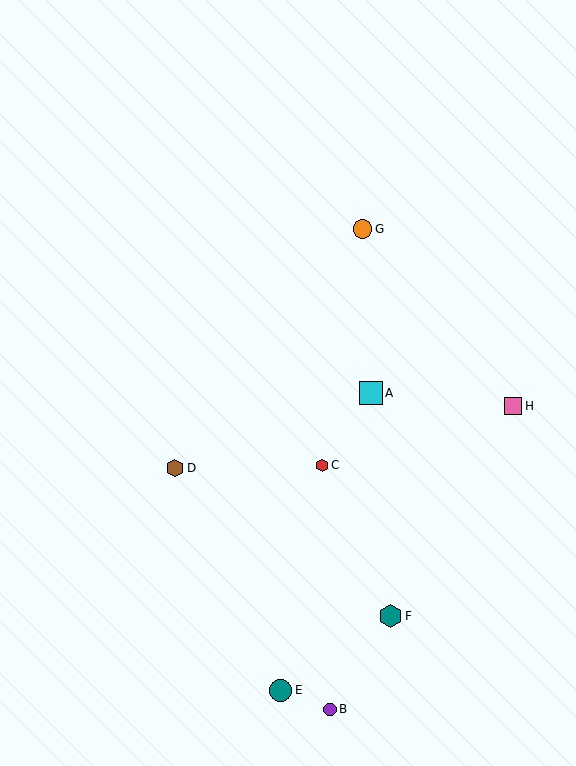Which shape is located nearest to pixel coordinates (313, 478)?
The red hexagon (labeled C) at (322, 465) is nearest to that location.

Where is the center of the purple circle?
The center of the purple circle is at (330, 709).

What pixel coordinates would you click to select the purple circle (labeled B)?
Click at (330, 709) to select the purple circle B.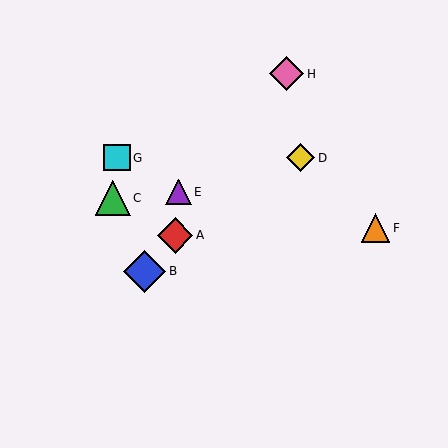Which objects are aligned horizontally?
Objects D, G are aligned horizontally.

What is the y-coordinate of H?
Object H is at y≈74.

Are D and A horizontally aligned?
No, D is at y≈158 and A is at y≈235.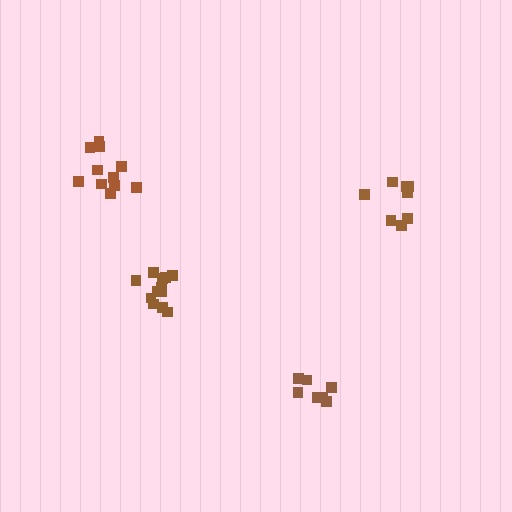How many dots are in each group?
Group 1: 12 dots, Group 2: 8 dots, Group 3: 11 dots, Group 4: 7 dots (38 total).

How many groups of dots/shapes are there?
There are 4 groups.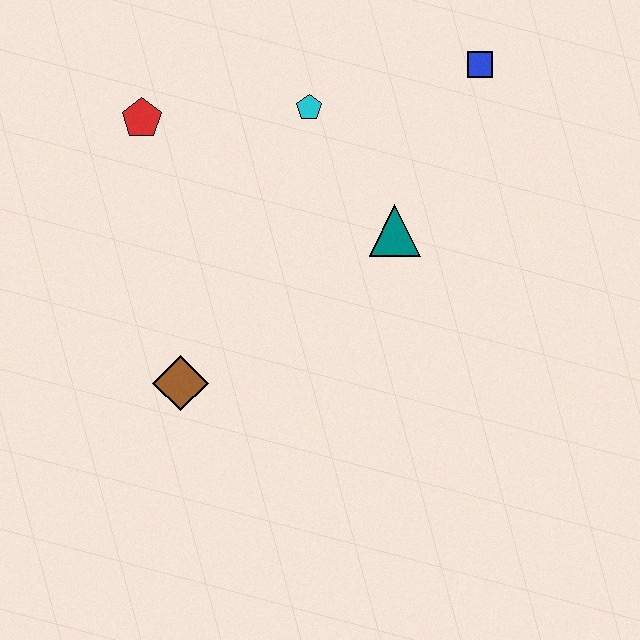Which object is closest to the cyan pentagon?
The teal triangle is closest to the cyan pentagon.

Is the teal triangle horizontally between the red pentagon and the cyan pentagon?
No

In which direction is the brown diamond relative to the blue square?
The brown diamond is below the blue square.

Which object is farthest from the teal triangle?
The red pentagon is farthest from the teal triangle.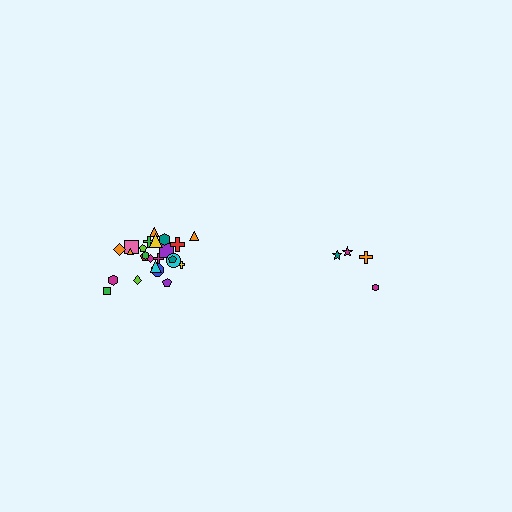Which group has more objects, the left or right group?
The left group.